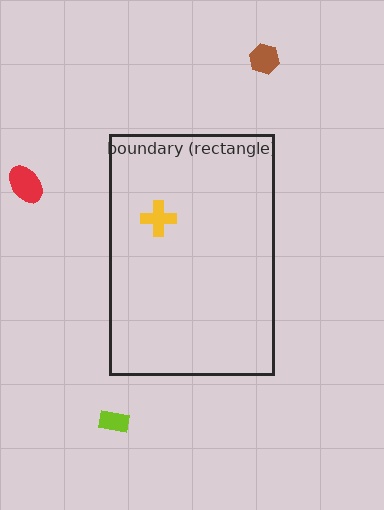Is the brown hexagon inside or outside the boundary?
Outside.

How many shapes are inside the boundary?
1 inside, 3 outside.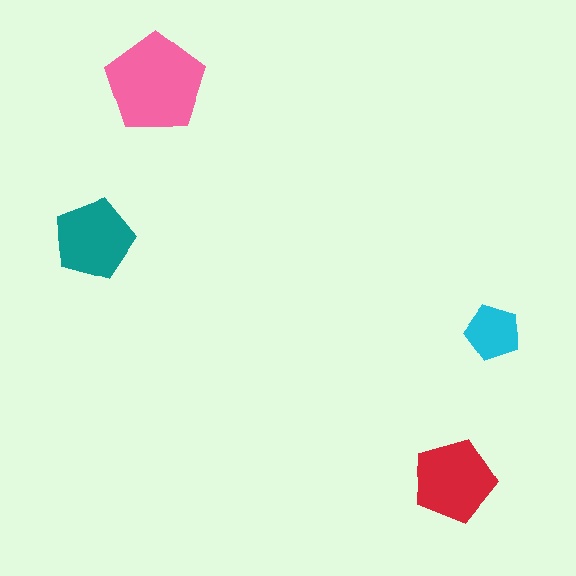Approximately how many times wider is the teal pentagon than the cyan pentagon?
About 1.5 times wider.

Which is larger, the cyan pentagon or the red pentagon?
The red one.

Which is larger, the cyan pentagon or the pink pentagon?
The pink one.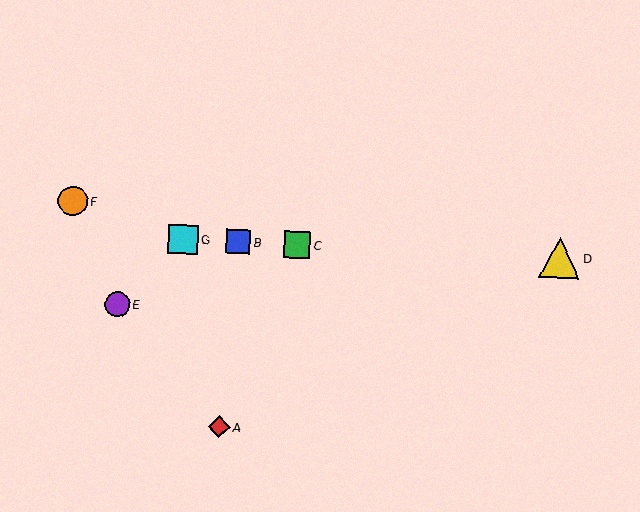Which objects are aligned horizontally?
Objects B, C, D, G are aligned horizontally.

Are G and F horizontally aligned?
No, G is at y≈239 and F is at y≈201.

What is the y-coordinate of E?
Object E is at y≈304.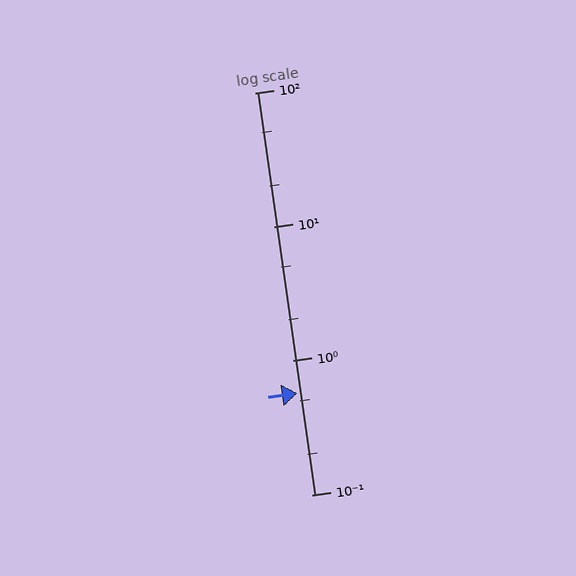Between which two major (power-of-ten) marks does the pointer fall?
The pointer is between 0.1 and 1.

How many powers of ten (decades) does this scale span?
The scale spans 3 decades, from 0.1 to 100.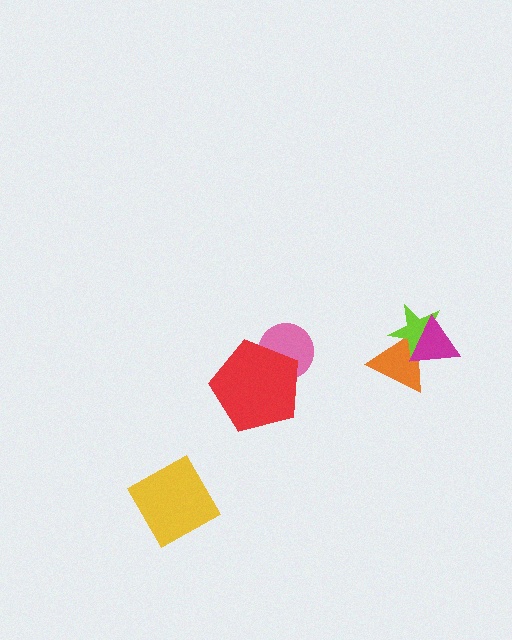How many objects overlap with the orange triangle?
2 objects overlap with the orange triangle.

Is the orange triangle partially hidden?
Yes, it is partially covered by another shape.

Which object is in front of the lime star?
The magenta triangle is in front of the lime star.